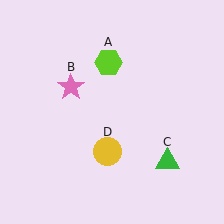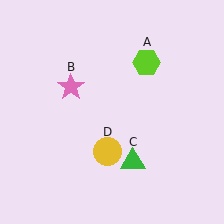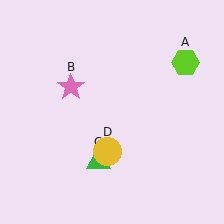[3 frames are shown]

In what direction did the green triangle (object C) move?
The green triangle (object C) moved left.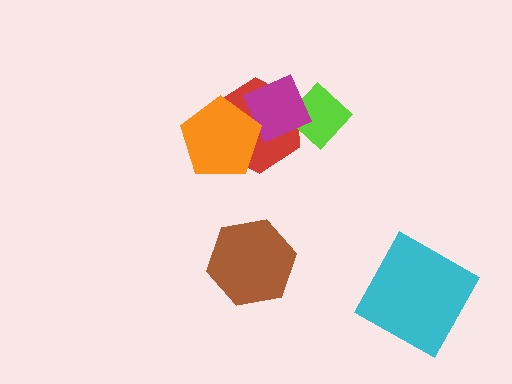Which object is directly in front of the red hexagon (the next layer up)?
The lime diamond is directly in front of the red hexagon.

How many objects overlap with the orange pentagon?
1 object overlaps with the orange pentagon.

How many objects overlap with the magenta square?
2 objects overlap with the magenta square.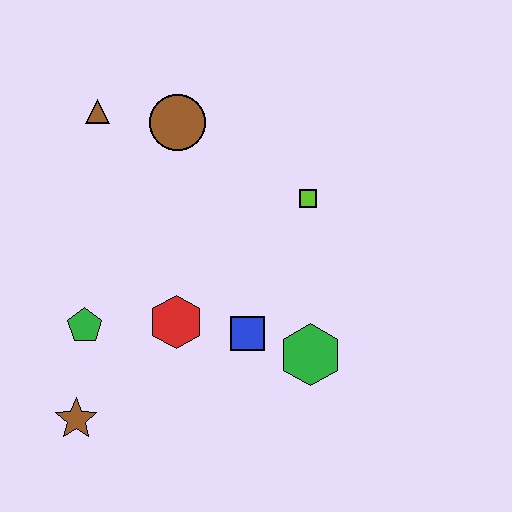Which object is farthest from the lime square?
The brown star is farthest from the lime square.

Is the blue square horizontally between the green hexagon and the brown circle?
Yes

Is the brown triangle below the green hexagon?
No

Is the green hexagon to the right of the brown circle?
Yes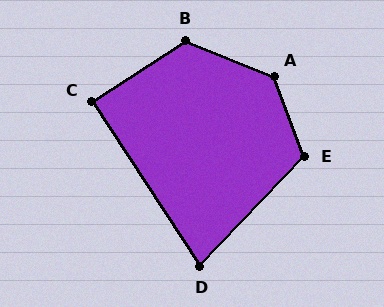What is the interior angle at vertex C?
Approximately 90 degrees (approximately right).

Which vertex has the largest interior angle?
A, at approximately 133 degrees.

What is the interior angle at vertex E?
Approximately 115 degrees (obtuse).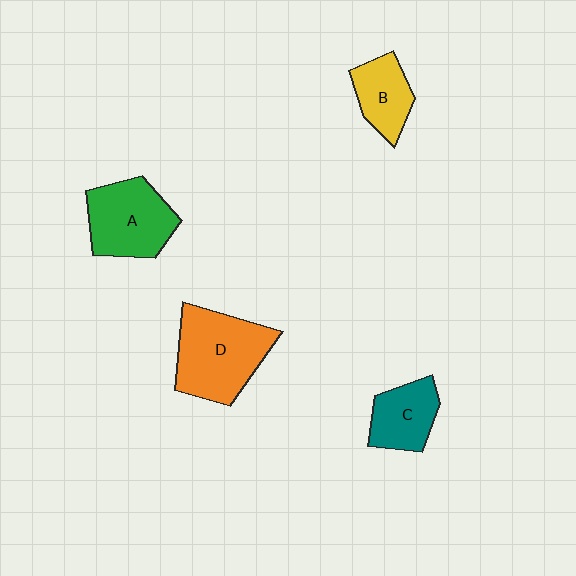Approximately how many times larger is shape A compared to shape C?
Approximately 1.5 times.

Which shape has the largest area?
Shape D (orange).